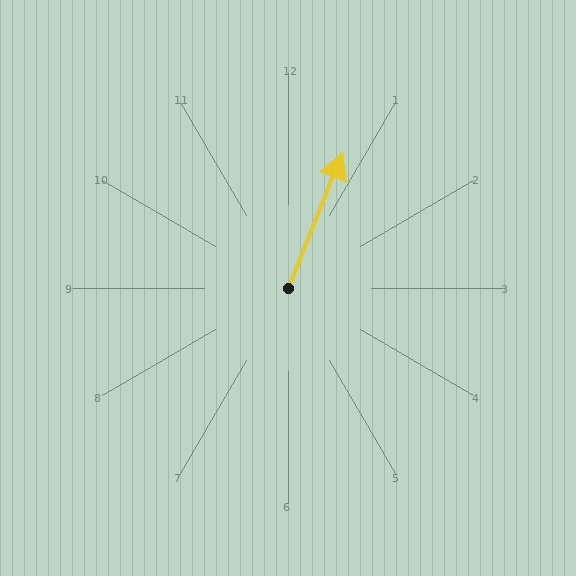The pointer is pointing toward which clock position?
Roughly 1 o'clock.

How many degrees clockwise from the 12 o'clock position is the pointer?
Approximately 22 degrees.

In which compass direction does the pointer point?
North.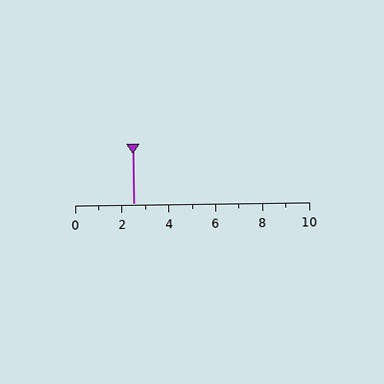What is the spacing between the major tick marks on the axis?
The major ticks are spaced 2 apart.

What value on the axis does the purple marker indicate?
The marker indicates approximately 2.5.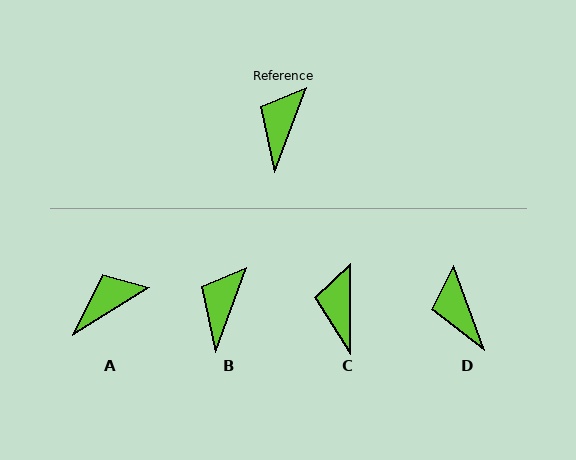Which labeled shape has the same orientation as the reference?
B.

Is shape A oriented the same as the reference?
No, it is off by about 38 degrees.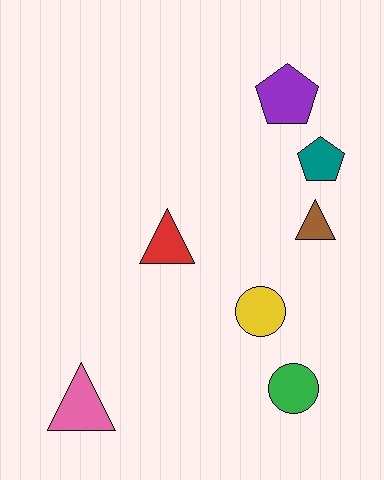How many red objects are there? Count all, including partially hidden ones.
There is 1 red object.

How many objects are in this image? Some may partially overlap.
There are 7 objects.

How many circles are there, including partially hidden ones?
There are 2 circles.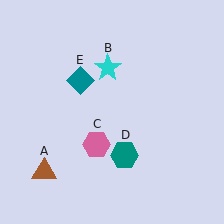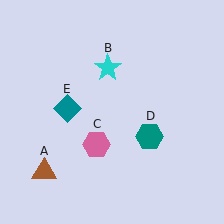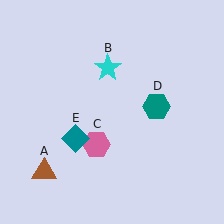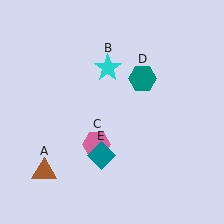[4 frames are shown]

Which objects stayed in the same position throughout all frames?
Brown triangle (object A) and cyan star (object B) and pink hexagon (object C) remained stationary.